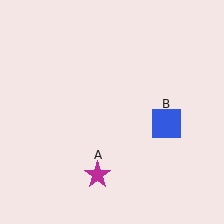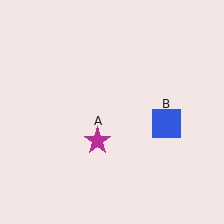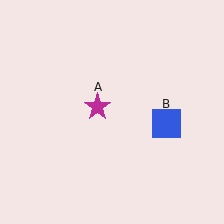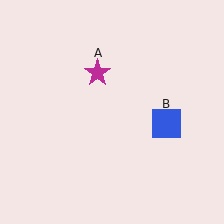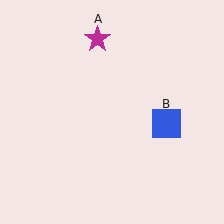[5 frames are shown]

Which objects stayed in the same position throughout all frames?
Blue square (object B) remained stationary.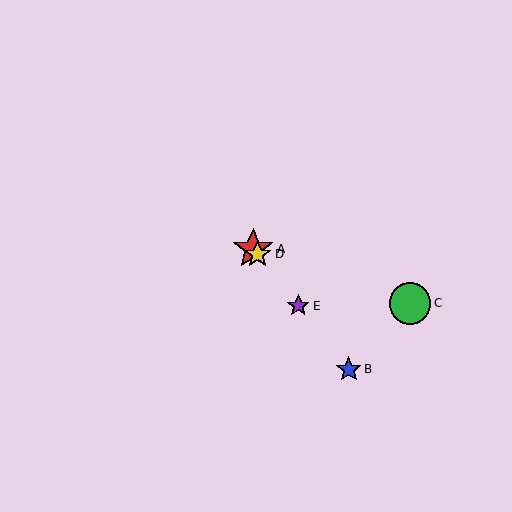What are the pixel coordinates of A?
Object A is at (253, 249).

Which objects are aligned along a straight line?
Objects A, B, D, E are aligned along a straight line.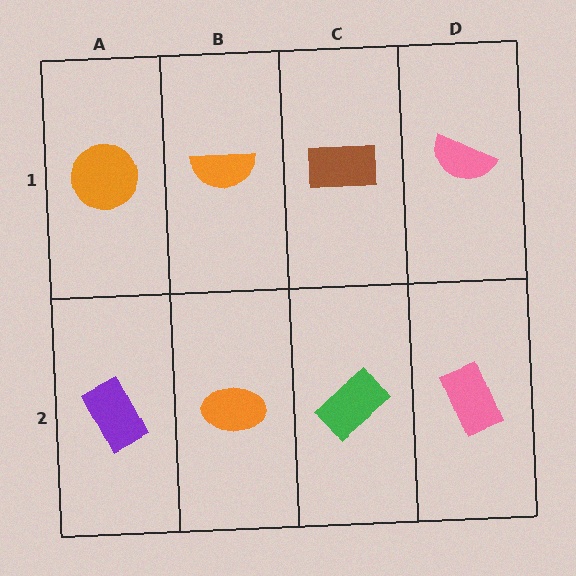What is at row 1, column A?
An orange circle.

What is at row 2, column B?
An orange ellipse.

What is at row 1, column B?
An orange semicircle.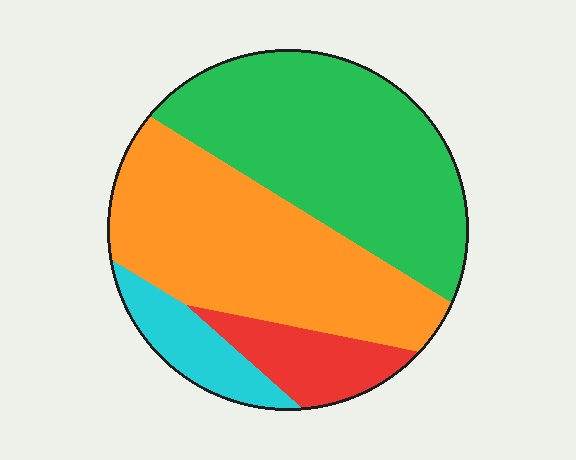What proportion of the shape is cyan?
Cyan covers roughly 10% of the shape.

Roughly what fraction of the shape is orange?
Orange takes up about two fifths (2/5) of the shape.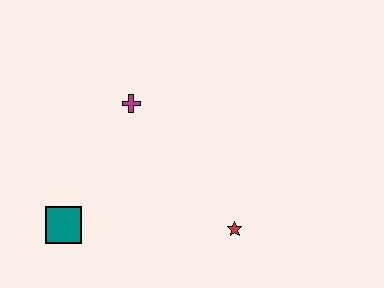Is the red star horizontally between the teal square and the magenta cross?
No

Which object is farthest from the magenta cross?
The red star is farthest from the magenta cross.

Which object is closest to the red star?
The magenta cross is closest to the red star.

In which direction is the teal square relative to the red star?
The teal square is to the left of the red star.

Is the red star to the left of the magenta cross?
No